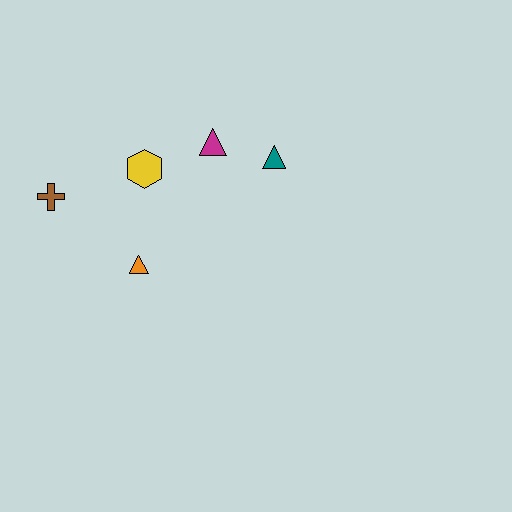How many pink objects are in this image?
There are no pink objects.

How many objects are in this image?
There are 5 objects.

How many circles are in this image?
There are no circles.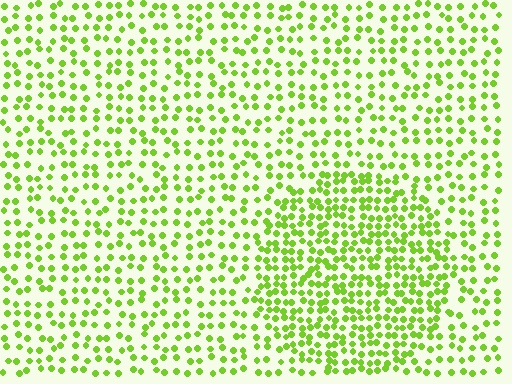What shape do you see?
I see a circle.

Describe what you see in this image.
The image contains small lime elements arranged at two different densities. A circle-shaped region is visible where the elements are more densely packed than the surrounding area.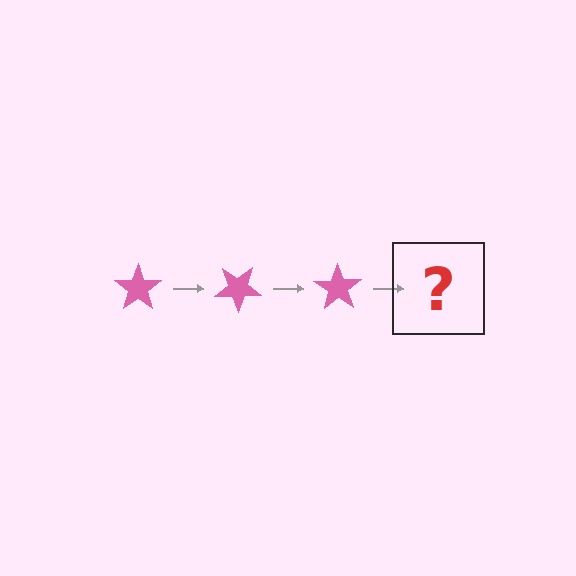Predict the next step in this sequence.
The next step is a pink star rotated 105 degrees.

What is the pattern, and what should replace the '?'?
The pattern is that the star rotates 35 degrees each step. The '?' should be a pink star rotated 105 degrees.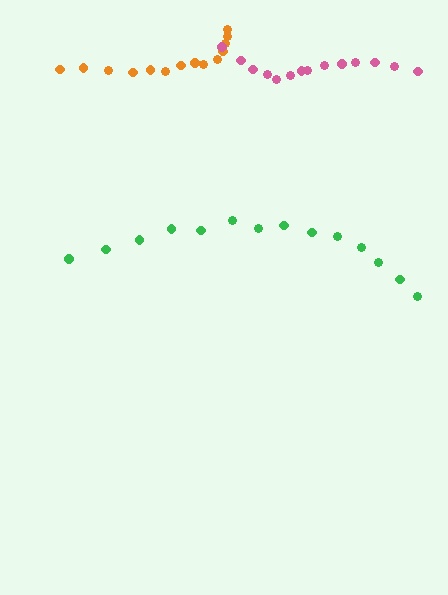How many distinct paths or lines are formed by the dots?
There are 3 distinct paths.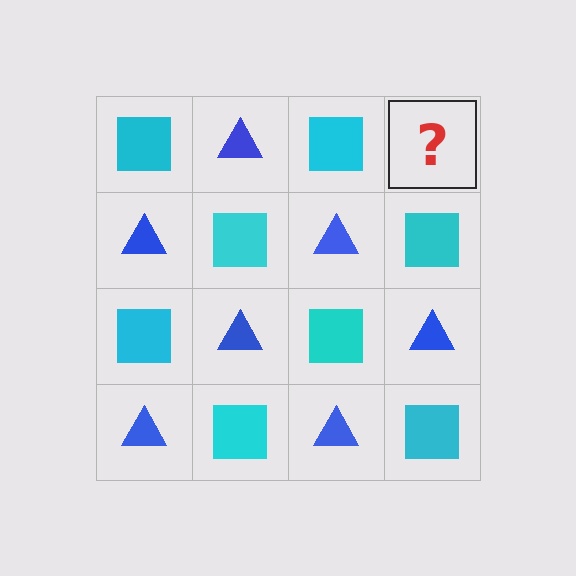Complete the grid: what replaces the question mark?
The question mark should be replaced with a blue triangle.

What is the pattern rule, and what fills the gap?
The rule is that it alternates cyan square and blue triangle in a checkerboard pattern. The gap should be filled with a blue triangle.